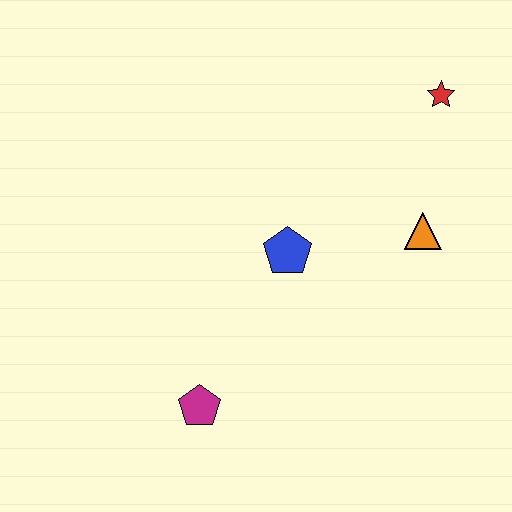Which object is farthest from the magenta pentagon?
The red star is farthest from the magenta pentagon.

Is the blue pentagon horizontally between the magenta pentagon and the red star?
Yes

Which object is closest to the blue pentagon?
The orange triangle is closest to the blue pentagon.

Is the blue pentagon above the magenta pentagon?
Yes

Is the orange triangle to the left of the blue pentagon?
No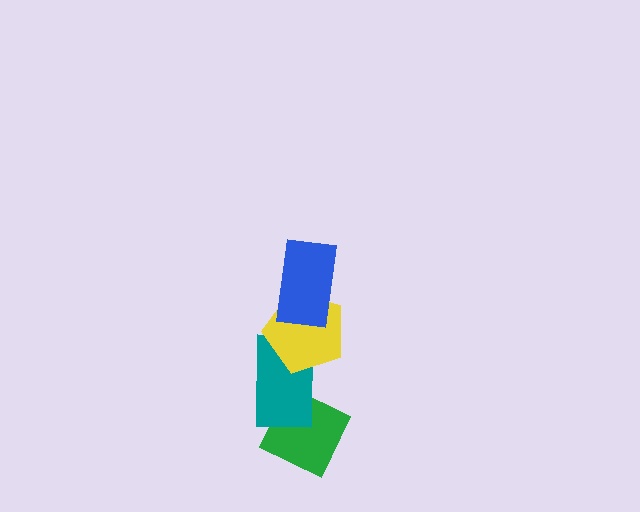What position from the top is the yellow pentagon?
The yellow pentagon is 2nd from the top.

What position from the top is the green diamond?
The green diamond is 4th from the top.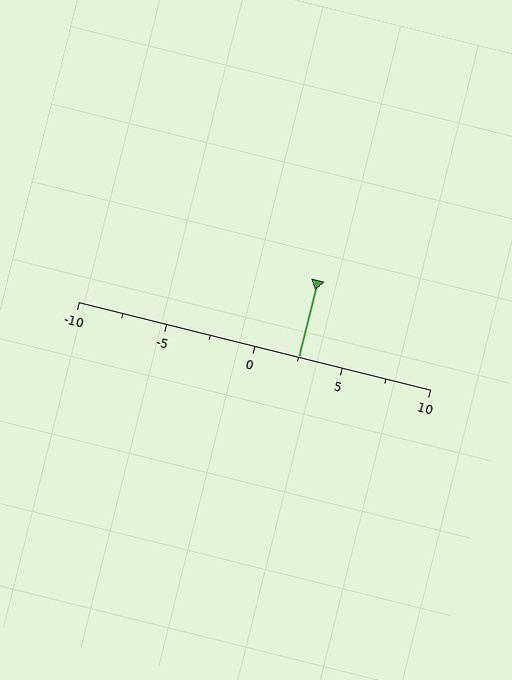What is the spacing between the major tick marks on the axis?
The major ticks are spaced 5 apart.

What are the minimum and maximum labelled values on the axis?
The axis runs from -10 to 10.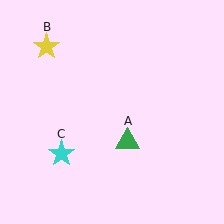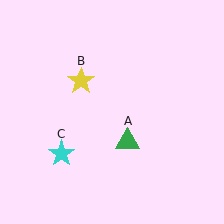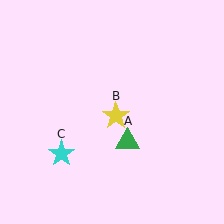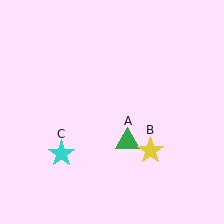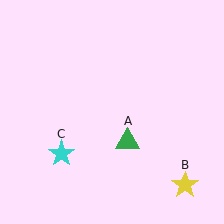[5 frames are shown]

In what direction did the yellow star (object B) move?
The yellow star (object B) moved down and to the right.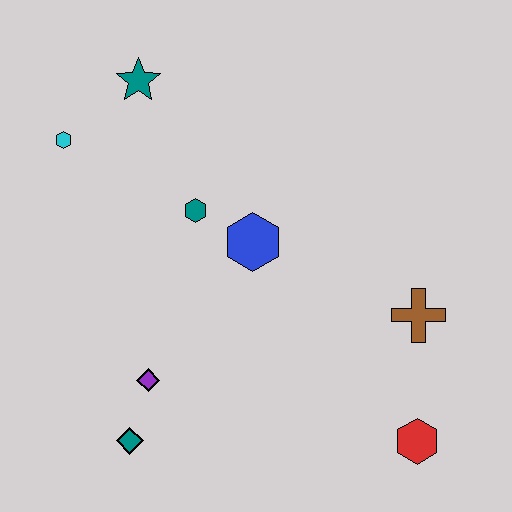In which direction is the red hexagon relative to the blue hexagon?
The red hexagon is below the blue hexagon.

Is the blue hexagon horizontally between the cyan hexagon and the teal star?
No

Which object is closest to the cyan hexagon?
The teal star is closest to the cyan hexagon.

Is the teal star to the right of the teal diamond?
Yes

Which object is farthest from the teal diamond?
The teal star is farthest from the teal diamond.